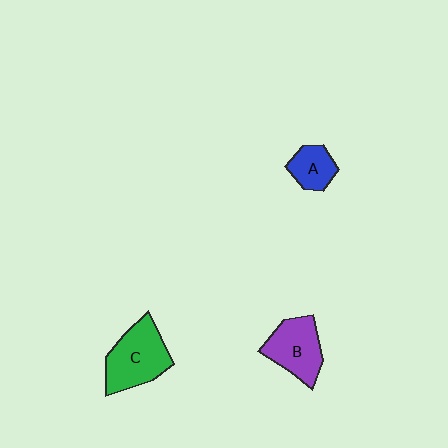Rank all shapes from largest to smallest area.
From largest to smallest: C (green), B (purple), A (blue).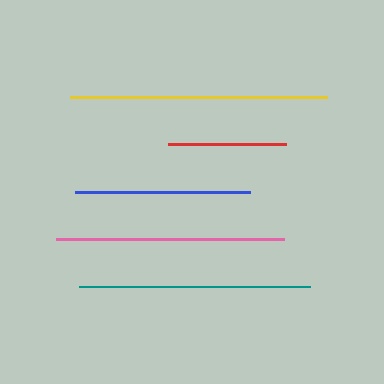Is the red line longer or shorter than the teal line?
The teal line is longer than the red line.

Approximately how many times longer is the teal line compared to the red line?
The teal line is approximately 2.0 times the length of the red line.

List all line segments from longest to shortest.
From longest to shortest: yellow, teal, pink, blue, red.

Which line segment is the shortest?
The red line is the shortest at approximately 118 pixels.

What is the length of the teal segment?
The teal segment is approximately 232 pixels long.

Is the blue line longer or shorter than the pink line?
The pink line is longer than the blue line.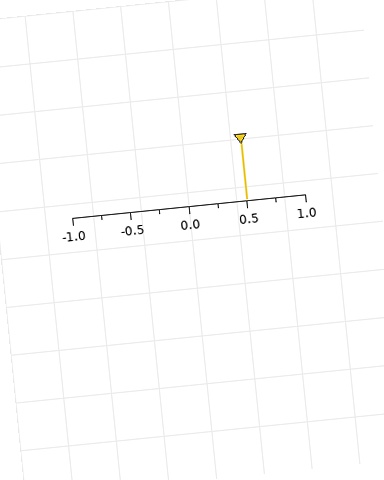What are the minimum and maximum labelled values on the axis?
The axis runs from -1.0 to 1.0.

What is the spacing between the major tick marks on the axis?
The major ticks are spaced 0.5 apart.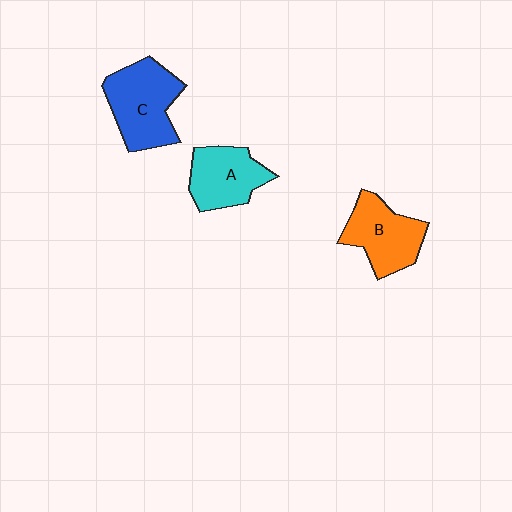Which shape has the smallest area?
Shape A (cyan).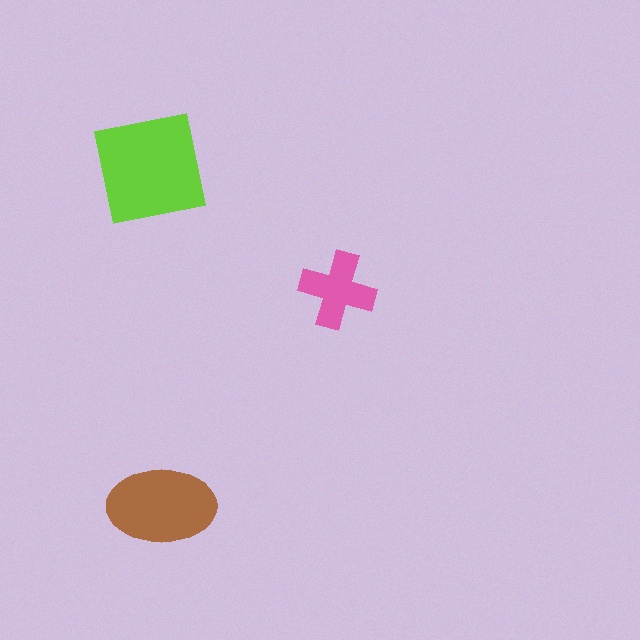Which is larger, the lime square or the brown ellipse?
The lime square.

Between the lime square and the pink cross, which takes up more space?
The lime square.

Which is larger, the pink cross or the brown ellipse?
The brown ellipse.